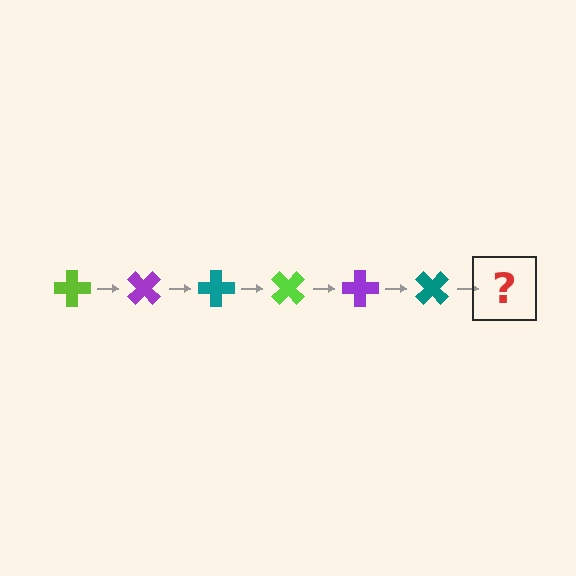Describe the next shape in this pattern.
It should be a lime cross, rotated 270 degrees from the start.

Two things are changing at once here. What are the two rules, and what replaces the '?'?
The two rules are that it rotates 45 degrees each step and the color cycles through lime, purple, and teal. The '?' should be a lime cross, rotated 270 degrees from the start.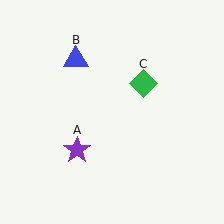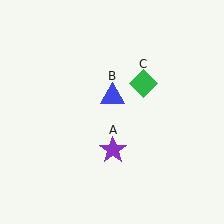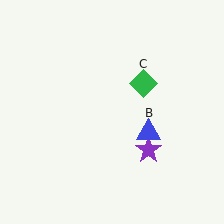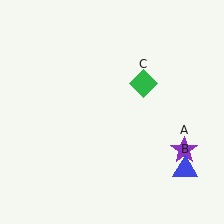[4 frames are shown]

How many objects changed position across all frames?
2 objects changed position: purple star (object A), blue triangle (object B).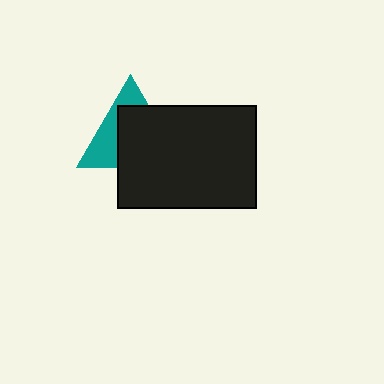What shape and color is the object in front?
The object in front is a black rectangle.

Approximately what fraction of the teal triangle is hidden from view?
Roughly 60% of the teal triangle is hidden behind the black rectangle.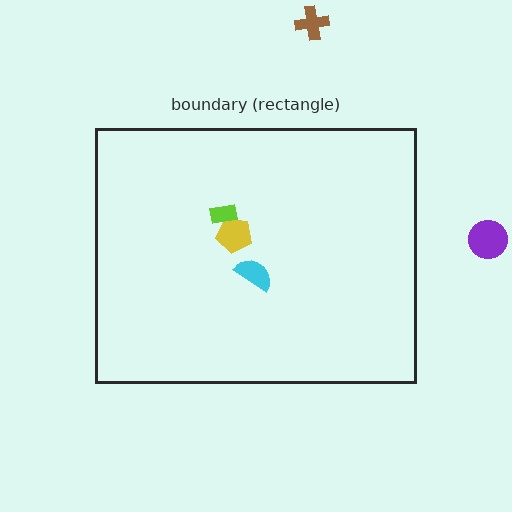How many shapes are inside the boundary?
3 inside, 2 outside.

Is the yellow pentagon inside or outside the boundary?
Inside.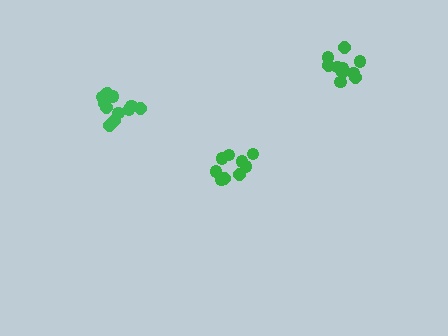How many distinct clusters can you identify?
There are 3 distinct clusters.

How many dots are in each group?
Group 1: 12 dots, Group 2: 9 dots, Group 3: 10 dots (31 total).